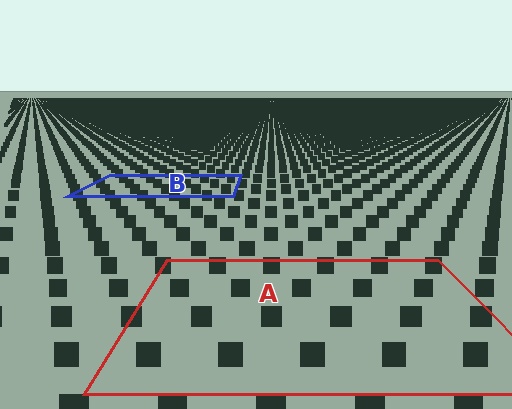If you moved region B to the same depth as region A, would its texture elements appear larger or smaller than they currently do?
They would appear larger. At a closer depth, the same texture elements are projected at a bigger on-screen size.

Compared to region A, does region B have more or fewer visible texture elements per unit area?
Region B has more texture elements per unit area — they are packed more densely because it is farther away.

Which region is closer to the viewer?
Region A is closer. The texture elements there are larger and more spread out.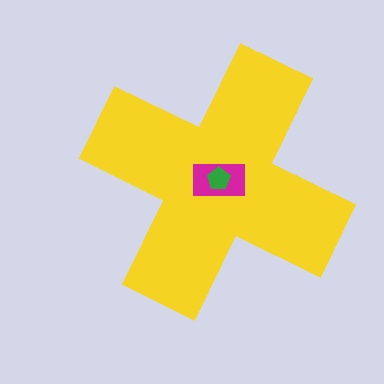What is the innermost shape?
The green pentagon.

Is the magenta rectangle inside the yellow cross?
Yes.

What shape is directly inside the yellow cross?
The magenta rectangle.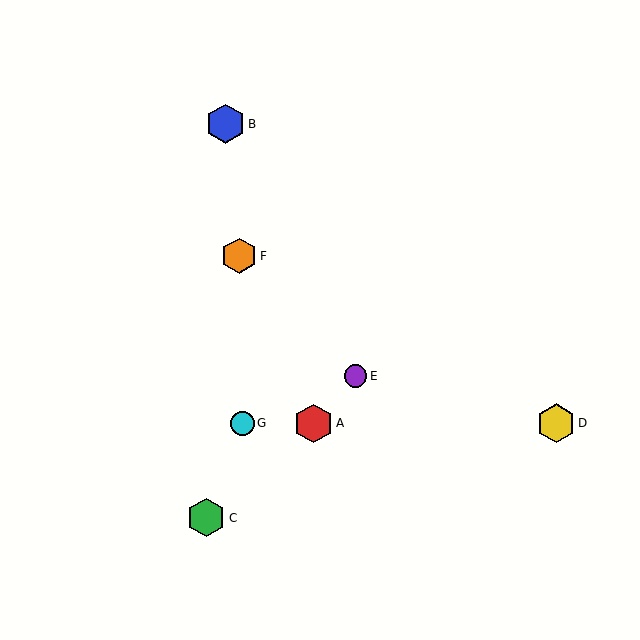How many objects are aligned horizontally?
3 objects (A, D, G) are aligned horizontally.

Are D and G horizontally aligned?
Yes, both are at y≈423.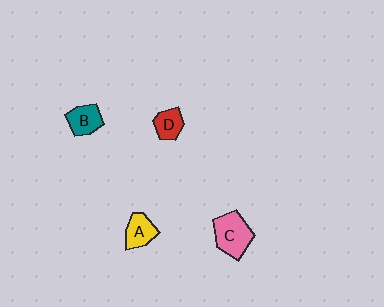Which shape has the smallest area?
Shape D (red).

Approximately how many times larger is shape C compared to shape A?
Approximately 1.6 times.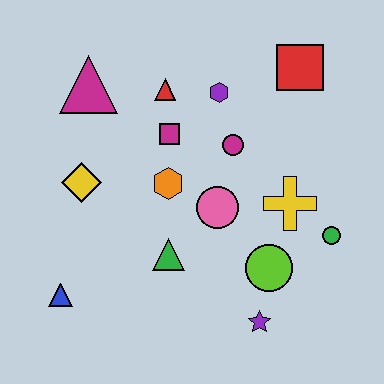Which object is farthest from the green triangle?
The red square is farthest from the green triangle.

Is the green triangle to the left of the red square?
Yes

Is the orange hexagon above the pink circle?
Yes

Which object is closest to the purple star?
The lime circle is closest to the purple star.